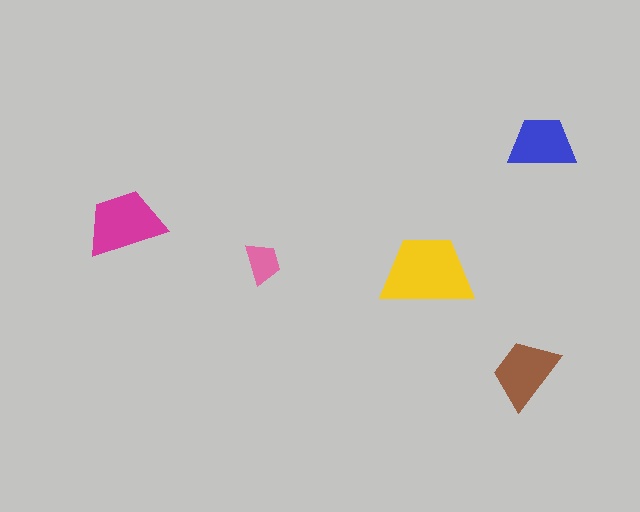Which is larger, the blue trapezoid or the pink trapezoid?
The blue one.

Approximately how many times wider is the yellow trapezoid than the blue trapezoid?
About 1.5 times wider.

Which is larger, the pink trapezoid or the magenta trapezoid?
The magenta one.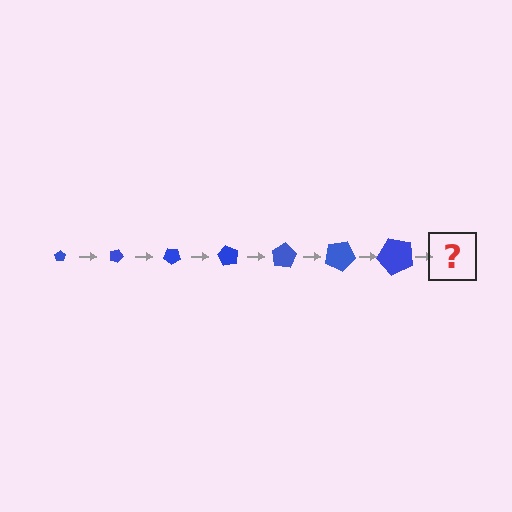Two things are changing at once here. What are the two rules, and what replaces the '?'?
The two rules are that the pentagon grows larger each step and it rotates 20 degrees each step. The '?' should be a pentagon, larger than the previous one and rotated 140 degrees from the start.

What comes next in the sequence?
The next element should be a pentagon, larger than the previous one and rotated 140 degrees from the start.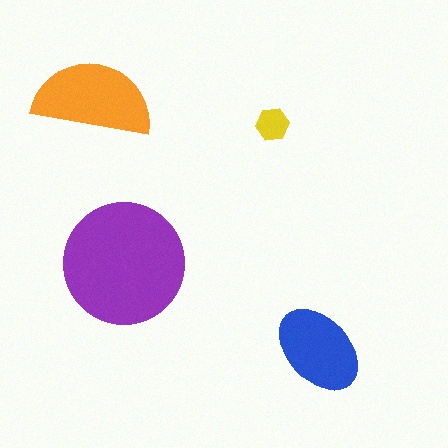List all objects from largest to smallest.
The purple circle, the orange semicircle, the blue ellipse, the yellow hexagon.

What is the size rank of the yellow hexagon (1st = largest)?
4th.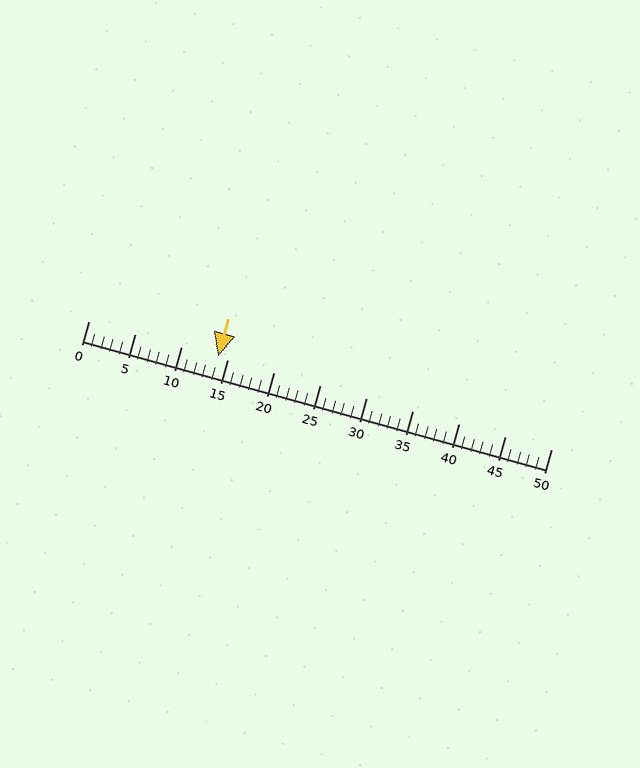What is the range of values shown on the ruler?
The ruler shows values from 0 to 50.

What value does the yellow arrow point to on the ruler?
The yellow arrow points to approximately 14.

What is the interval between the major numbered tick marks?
The major tick marks are spaced 5 units apart.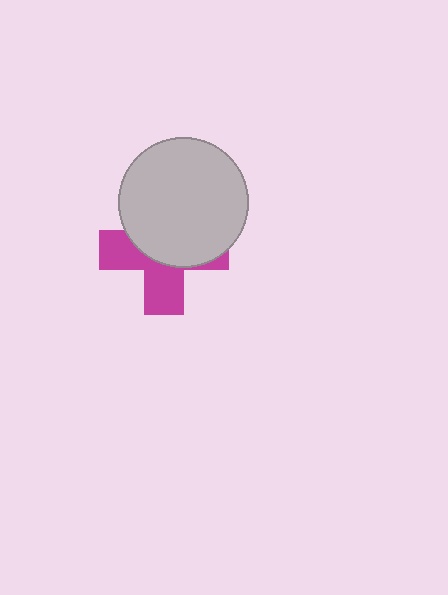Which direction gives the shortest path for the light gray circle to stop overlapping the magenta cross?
Moving up gives the shortest separation.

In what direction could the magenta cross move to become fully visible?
The magenta cross could move down. That would shift it out from behind the light gray circle entirely.